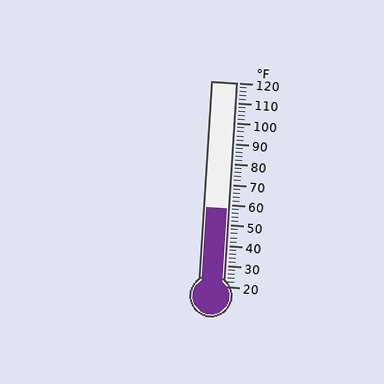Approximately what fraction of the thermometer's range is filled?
The thermometer is filled to approximately 40% of its range.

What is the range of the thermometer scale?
The thermometer scale ranges from 20°F to 120°F.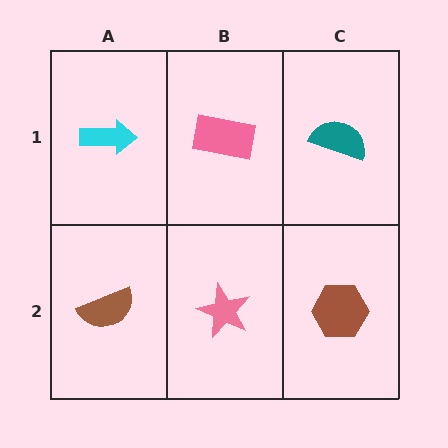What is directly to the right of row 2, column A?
A pink star.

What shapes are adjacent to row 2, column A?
A cyan arrow (row 1, column A), a pink star (row 2, column B).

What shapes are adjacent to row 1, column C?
A brown hexagon (row 2, column C), a pink rectangle (row 1, column B).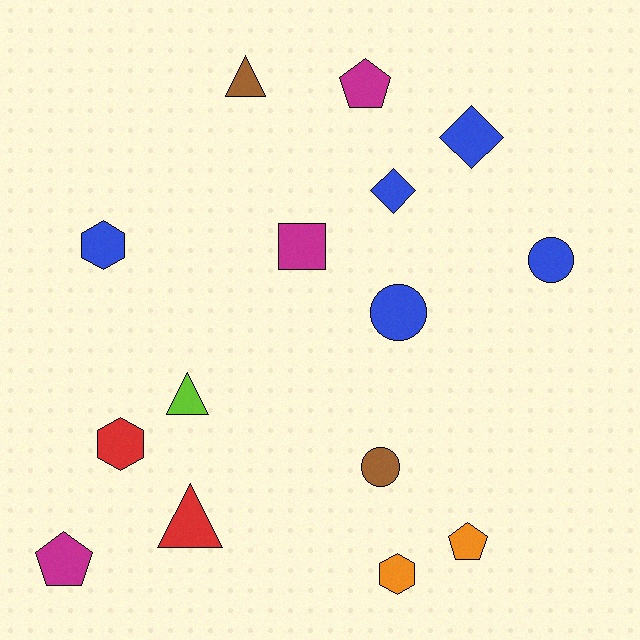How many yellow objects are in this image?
There are no yellow objects.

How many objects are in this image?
There are 15 objects.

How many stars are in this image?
There are no stars.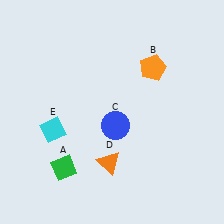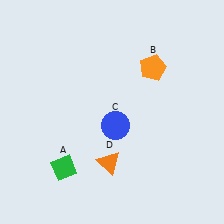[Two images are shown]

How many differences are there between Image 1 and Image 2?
There is 1 difference between the two images.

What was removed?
The cyan diamond (E) was removed in Image 2.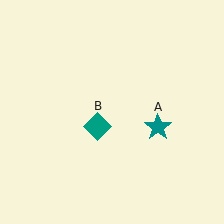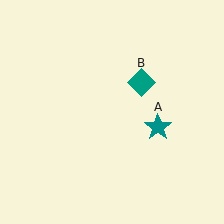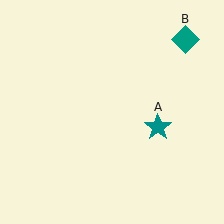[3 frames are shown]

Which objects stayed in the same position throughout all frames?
Teal star (object A) remained stationary.